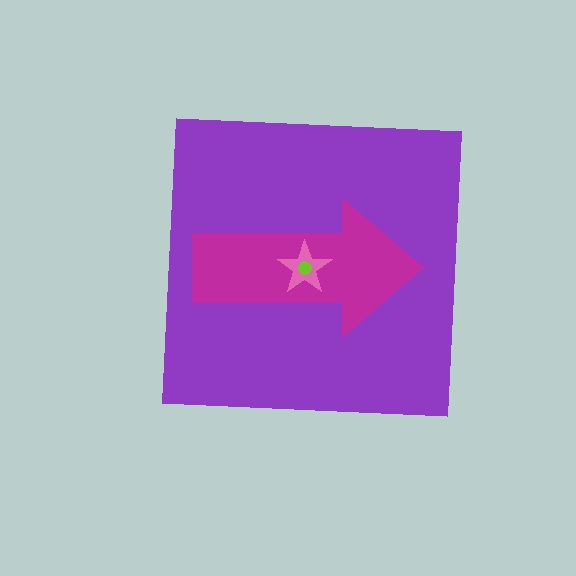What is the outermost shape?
The purple square.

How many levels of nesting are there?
4.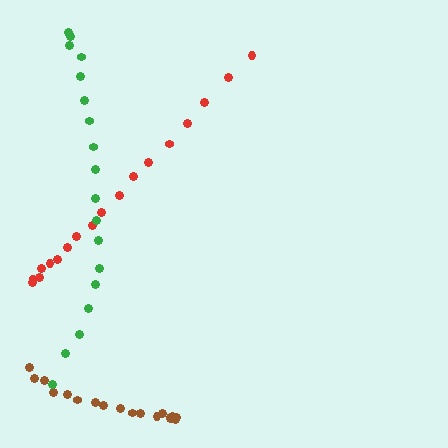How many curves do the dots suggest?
There are 3 distinct paths.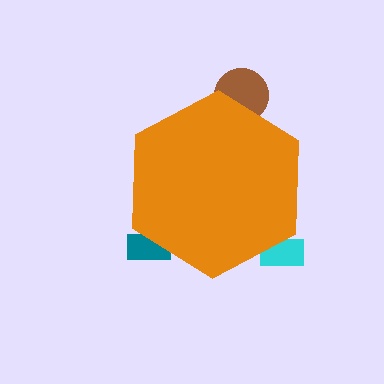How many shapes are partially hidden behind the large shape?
3 shapes are partially hidden.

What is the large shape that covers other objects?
An orange hexagon.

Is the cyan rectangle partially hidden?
Yes, the cyan rectangle is partially hidden behind the orange hexagon.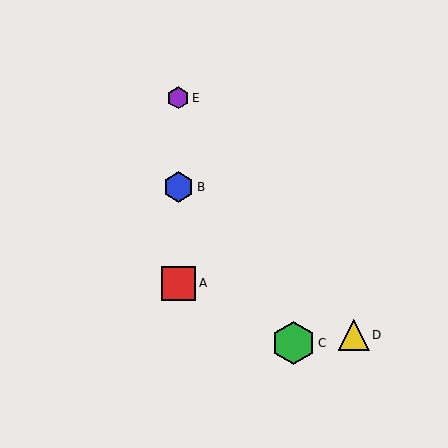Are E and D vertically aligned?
No, E is at x≈178 and D is at x≈354.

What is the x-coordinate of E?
Object E is at x≈178.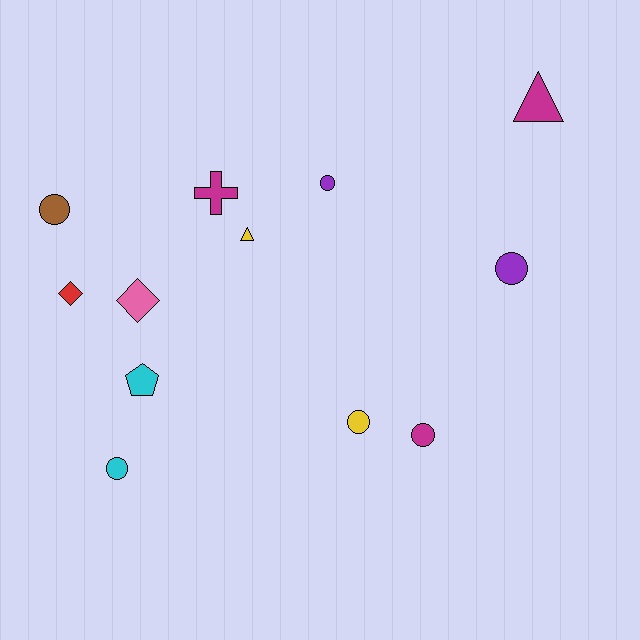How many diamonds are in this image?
There are 2 diamonds.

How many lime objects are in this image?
There are no lime objects.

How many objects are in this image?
There are 12 objects.